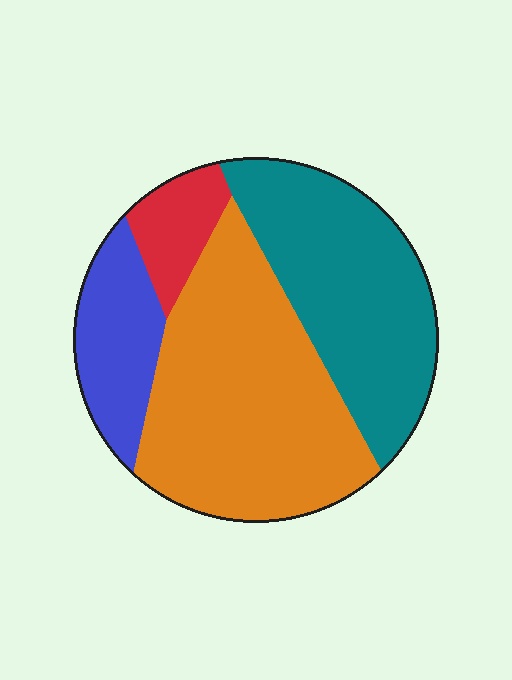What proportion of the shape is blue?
Blue takes up about one eighth (1/8) of the shape.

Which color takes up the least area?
Red, at roughly 10%.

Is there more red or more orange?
Orange.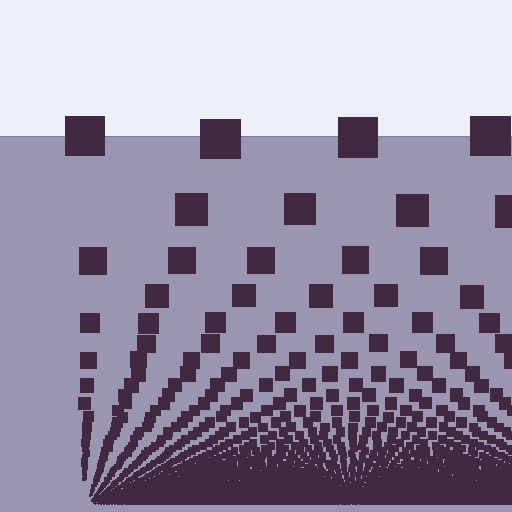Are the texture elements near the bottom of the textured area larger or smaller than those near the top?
Smaller. The gradient is inverted — elements near the bottom are smaller and denser.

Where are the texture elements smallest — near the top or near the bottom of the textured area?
Near the bottom.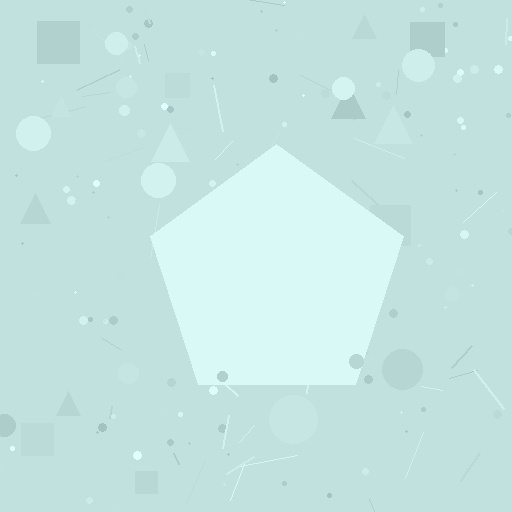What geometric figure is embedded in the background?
A pentagon is embedded in the background.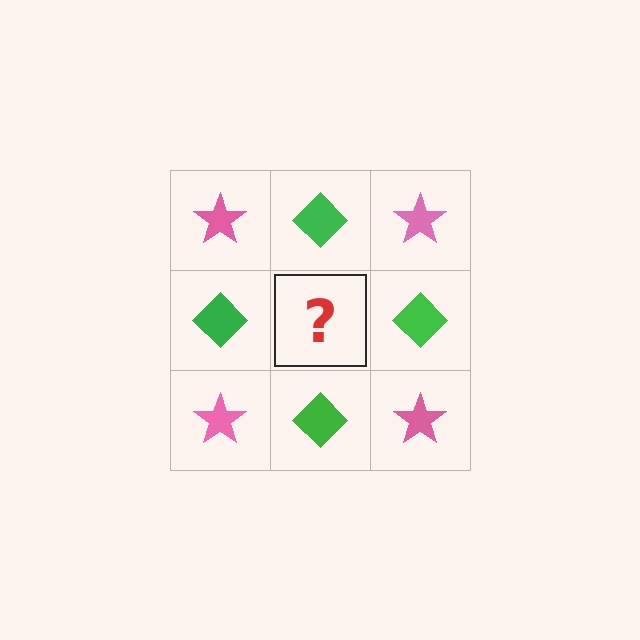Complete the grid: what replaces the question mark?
The question mark should be replaced with a pink star.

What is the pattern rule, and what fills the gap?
The rule is that it alternates pink star and green diamond in a checkerboard pattern. The gap should be filled with a pink star.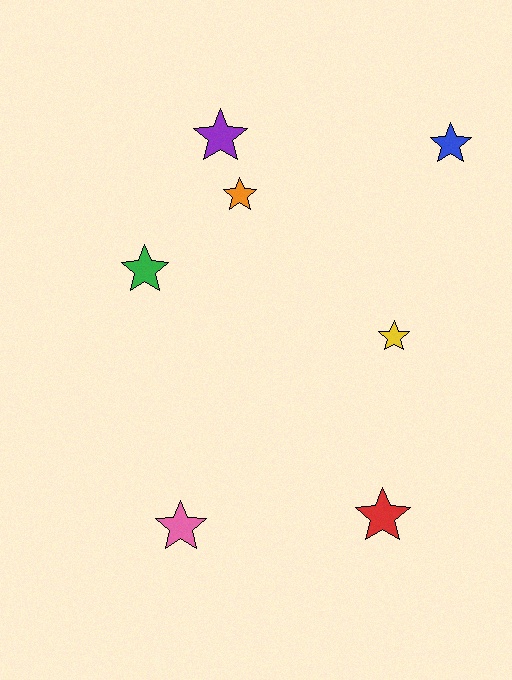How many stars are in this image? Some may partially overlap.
There are 7 stars.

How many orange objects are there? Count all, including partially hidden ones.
There is 1 orange object.